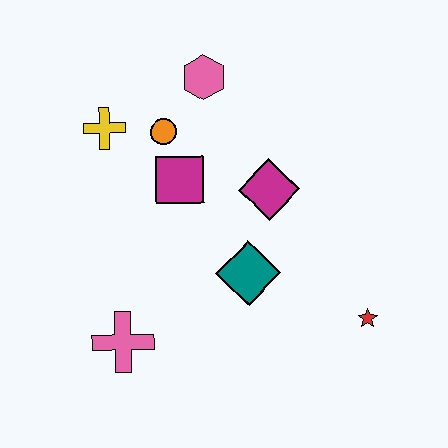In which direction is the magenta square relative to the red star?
The magenta square is to the left of the red star.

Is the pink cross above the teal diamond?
No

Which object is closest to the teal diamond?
The magenta diamond is closest to the teal diamond.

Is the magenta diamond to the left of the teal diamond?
No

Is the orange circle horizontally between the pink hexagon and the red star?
No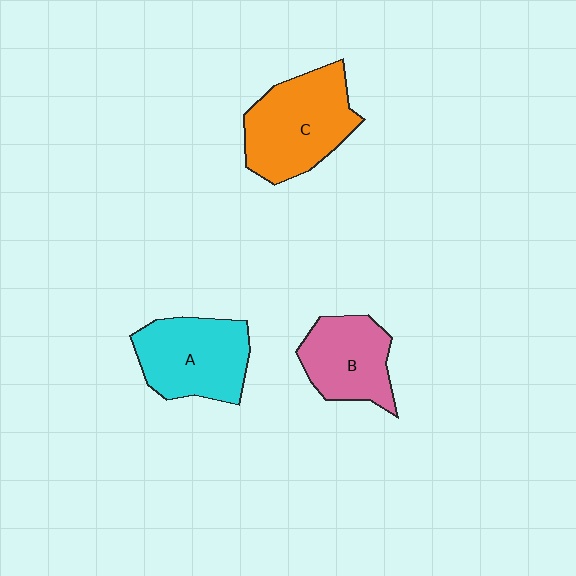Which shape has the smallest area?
Shape B (pink).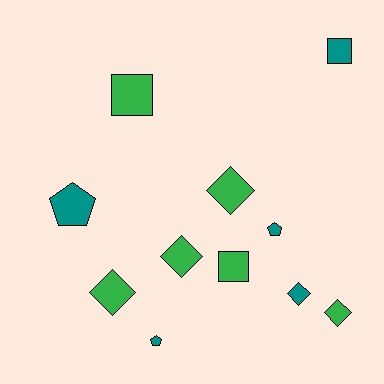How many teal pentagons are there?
There are 3 teal pentagons.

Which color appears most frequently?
Green, with 6 objects.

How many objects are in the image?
There are 11 objects.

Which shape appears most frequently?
Diamond, with 5 objects.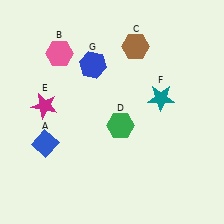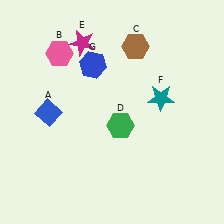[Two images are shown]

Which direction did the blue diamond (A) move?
The blue diamond (A) moved up.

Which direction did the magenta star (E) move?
The magenta star (E) moved up.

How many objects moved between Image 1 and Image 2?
2 objects moved between the two images.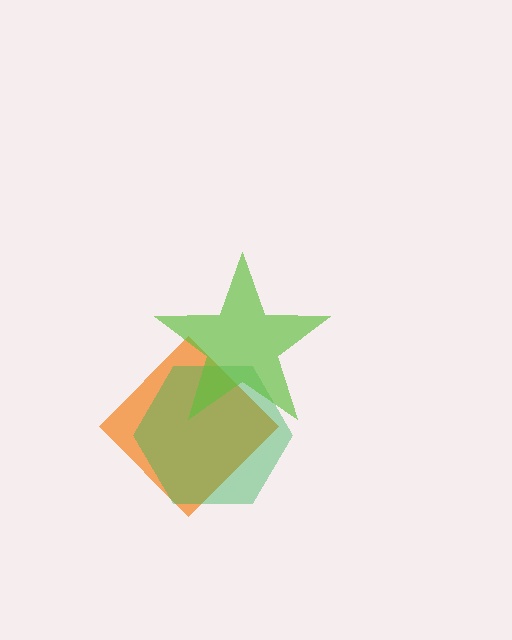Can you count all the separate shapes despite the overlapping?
Yes, there are 3 separate shapes.